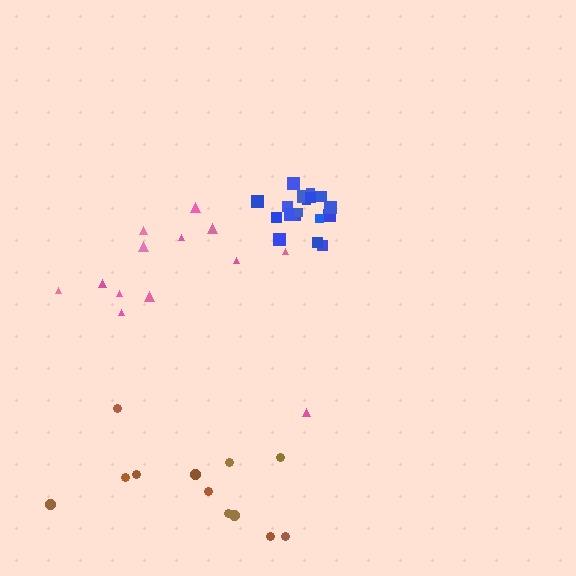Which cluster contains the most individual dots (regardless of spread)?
Blue (19).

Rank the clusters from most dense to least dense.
blue, pink, brown.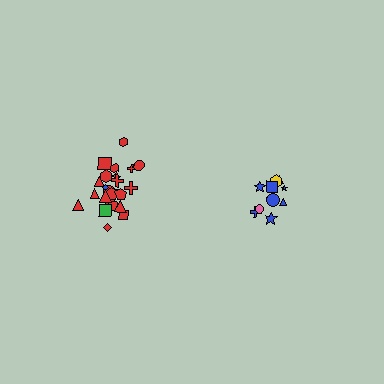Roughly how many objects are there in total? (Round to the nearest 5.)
Roughly 35 objects in total.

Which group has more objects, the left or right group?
The left group.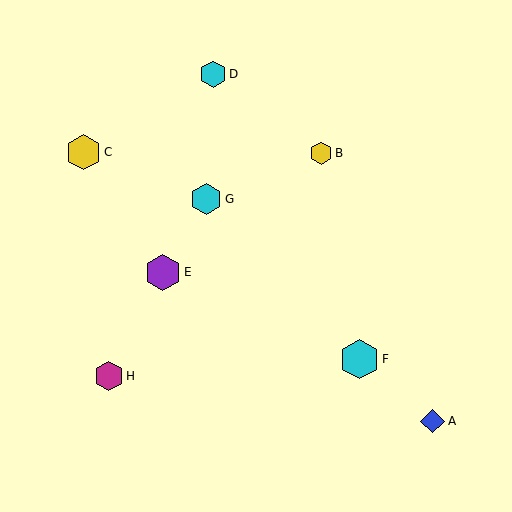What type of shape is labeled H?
Shape H is a magenta hexagon.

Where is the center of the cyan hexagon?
The center of the cyan hexagon is at (206, 199).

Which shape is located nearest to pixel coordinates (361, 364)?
The cyan hexagon (labeled F) at (360, 359) is nearest to that location.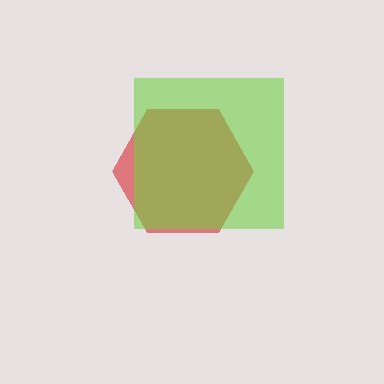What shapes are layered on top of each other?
The layered shapes are: a red hexagon, a lime square.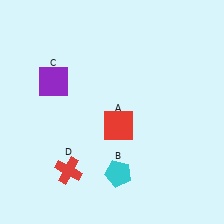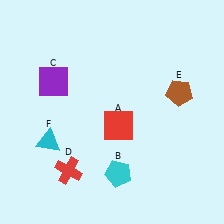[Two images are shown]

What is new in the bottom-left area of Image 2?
A cyan triangle (F) was added in the bottom-left area of Image 2.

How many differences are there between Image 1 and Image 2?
There are 2 differences between the two images.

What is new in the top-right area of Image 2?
A brown pentagon (E) was added in the top-right area of Image 2.